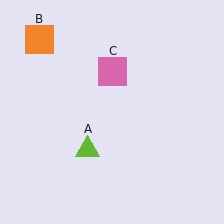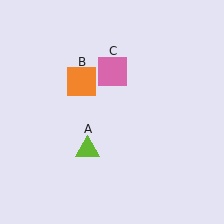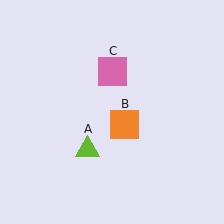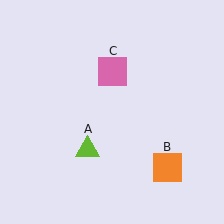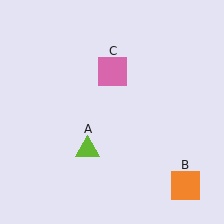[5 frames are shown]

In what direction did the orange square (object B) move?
The orange square (object B) moved down and to the right.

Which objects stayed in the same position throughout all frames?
Lime triangle (object A) and pink square (object C) remained stationary.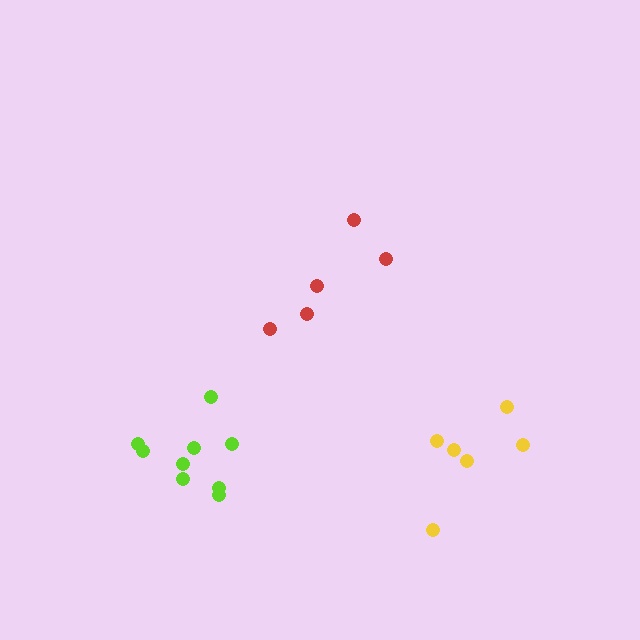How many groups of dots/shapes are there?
There are 3 groups.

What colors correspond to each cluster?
The clusters are colored: lime, red, yellow.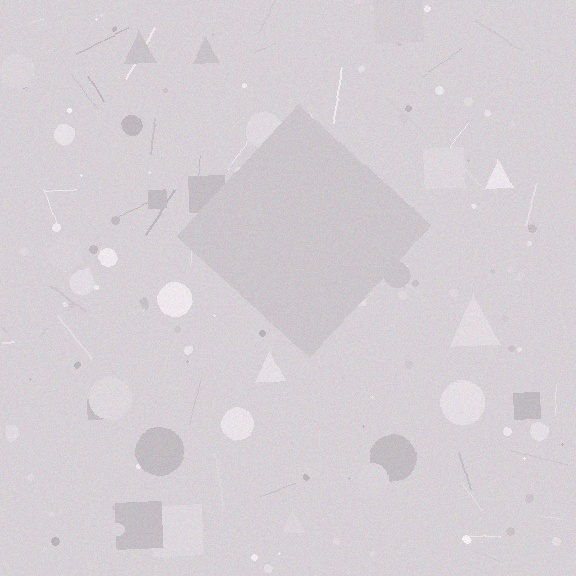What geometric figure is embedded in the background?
A diamond is embedded in the background.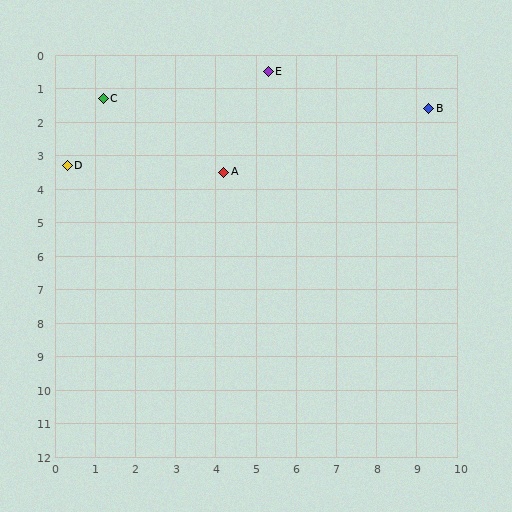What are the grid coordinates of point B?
Point B is at approximately (9.3, 1.6).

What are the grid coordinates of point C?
Point C is at approximately (1.2, 1.3).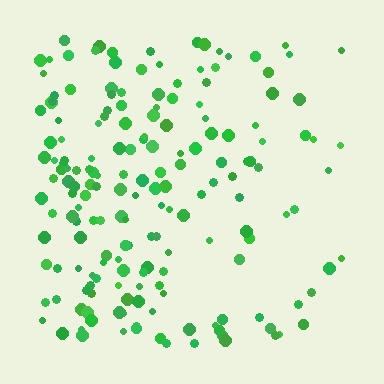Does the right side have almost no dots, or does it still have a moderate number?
Still a moderate number, just noticeably fewer than the left.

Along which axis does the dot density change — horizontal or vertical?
Horizontal.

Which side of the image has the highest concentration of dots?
The left.